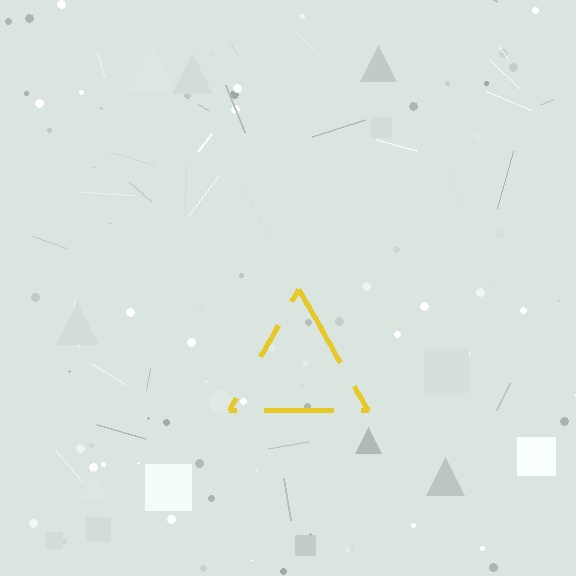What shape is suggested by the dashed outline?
The dashed outline suggests a triangle.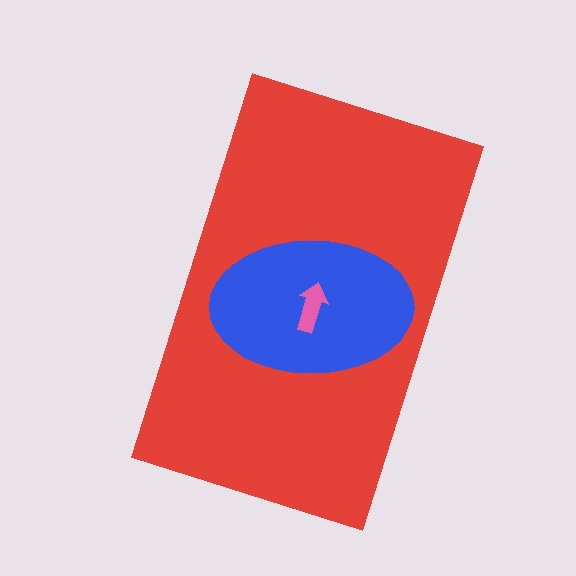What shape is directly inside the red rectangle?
The blue ellipse.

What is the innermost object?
The pink arrow.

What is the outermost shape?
The red rectangle.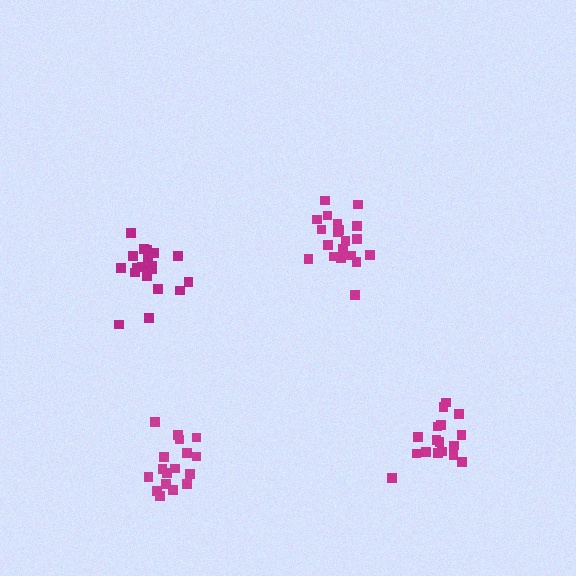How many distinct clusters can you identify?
There are 4 distinct clusters.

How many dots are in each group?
Group 1: 17 dots, Group 2: 20 dots, Group 3: 17 dots, Group 4: 19 dots (73 total).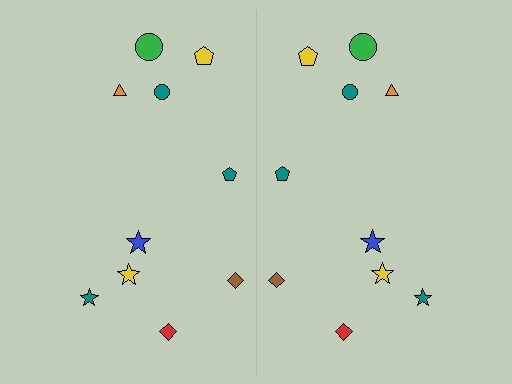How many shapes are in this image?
There are 20 shapes in this image.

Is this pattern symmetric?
Yes, this pattern has bilateral (reflection) symmetry.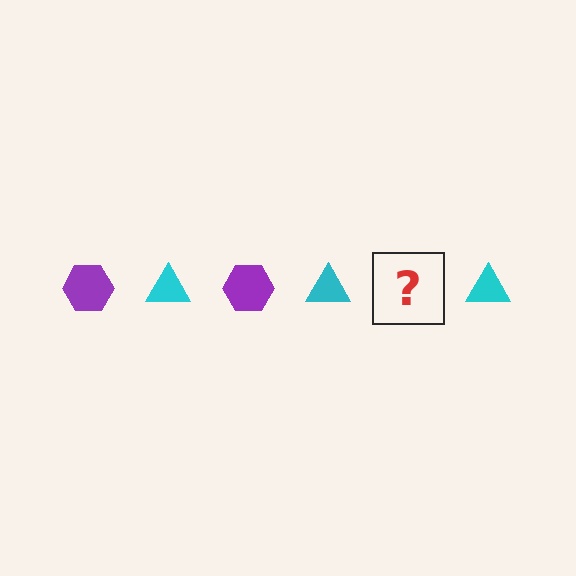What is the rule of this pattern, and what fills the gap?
The rule is that the pattern alternates between purple hexagon and cyan triangle. The gap should be filled with a purple hexagon.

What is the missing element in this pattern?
The missing element is a purple hexagon.